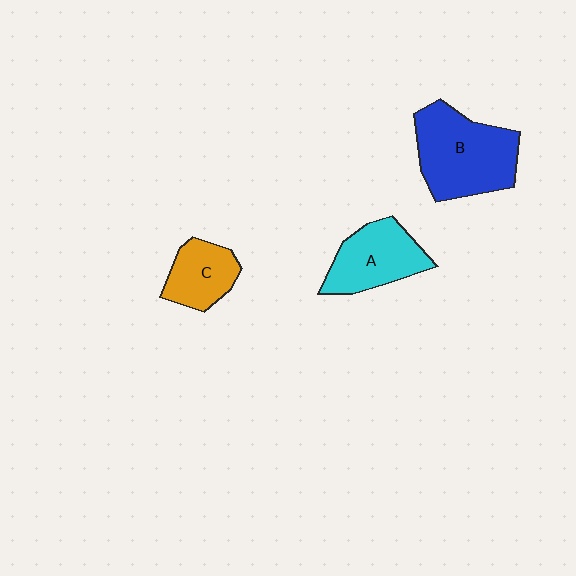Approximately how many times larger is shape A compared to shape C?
Approximately 1.3 times.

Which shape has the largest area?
Shape B (blue).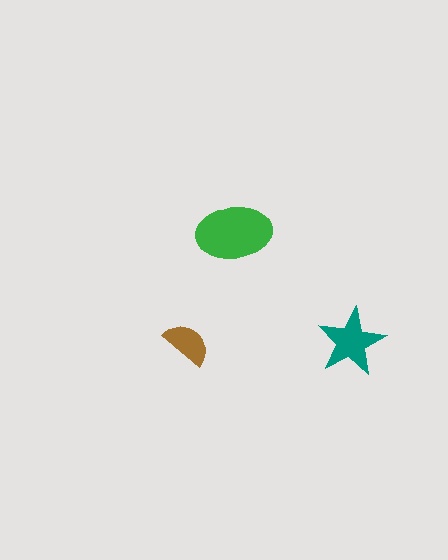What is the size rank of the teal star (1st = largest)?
2nd.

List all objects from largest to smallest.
The green ellipse, the teal star, the brown semicircle.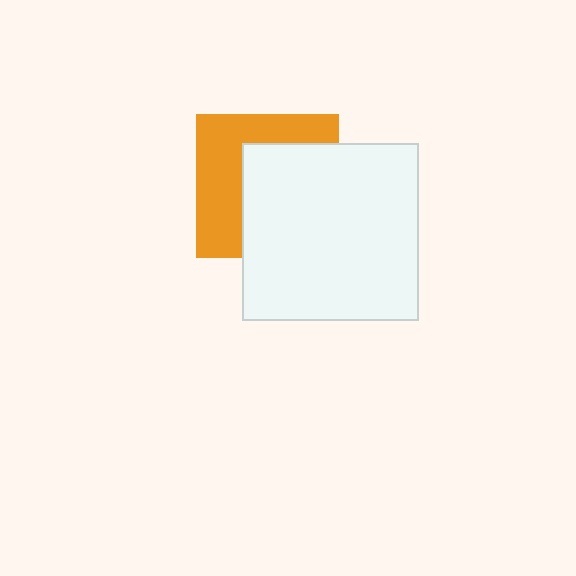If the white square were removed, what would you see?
You would see the complete orange square.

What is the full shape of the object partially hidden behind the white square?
The partially hidden object is an orange square.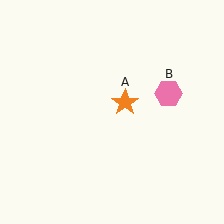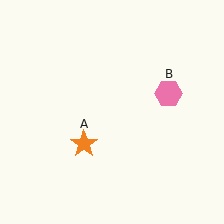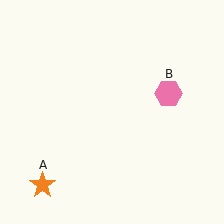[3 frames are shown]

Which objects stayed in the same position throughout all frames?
Pink hexagon (object B) remained stationary.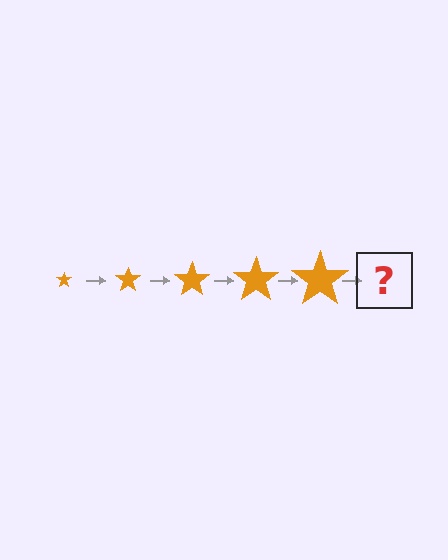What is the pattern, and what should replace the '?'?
The pattern is that the star gets progressively larger each step. The '?' should be an orange star, larger than the previous one.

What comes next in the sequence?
The next element should be an orange star, larger than the previous one.